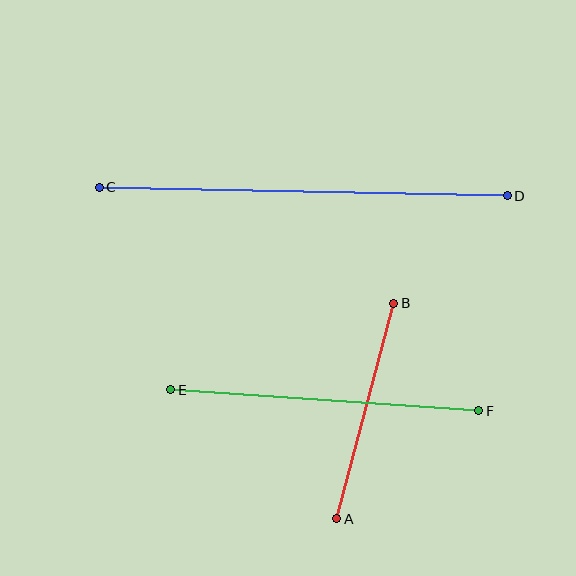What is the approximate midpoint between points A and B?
The midpoint is at approximately (365, 411) pixels.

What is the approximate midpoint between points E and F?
The midpoint is at approximately (325, 400) pixels.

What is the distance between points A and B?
The distance is approximately 223 pixels.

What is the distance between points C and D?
The distance is approximately 408 pixels.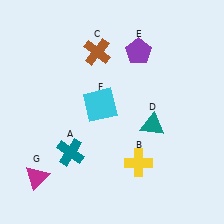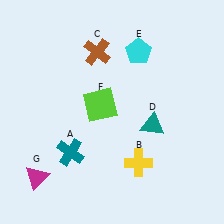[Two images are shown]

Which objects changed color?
E changed from purple to cyan. F changed from cyan to lime.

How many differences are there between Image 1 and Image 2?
There are 2 differences between the two images.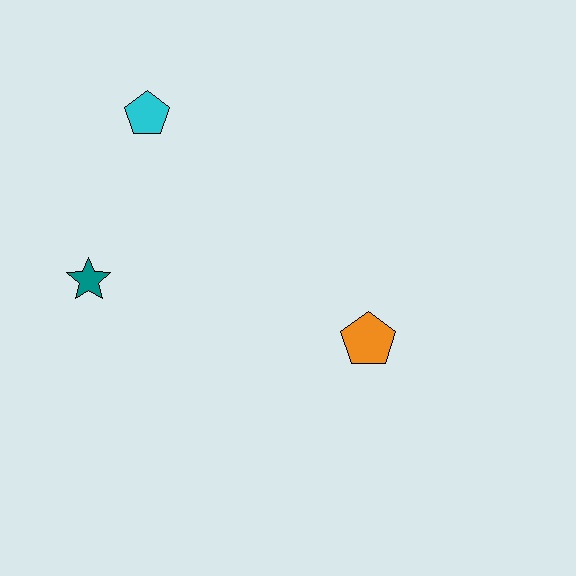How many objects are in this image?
There are 3 objects.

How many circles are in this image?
There are no circles.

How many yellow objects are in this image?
There are no yellow objects.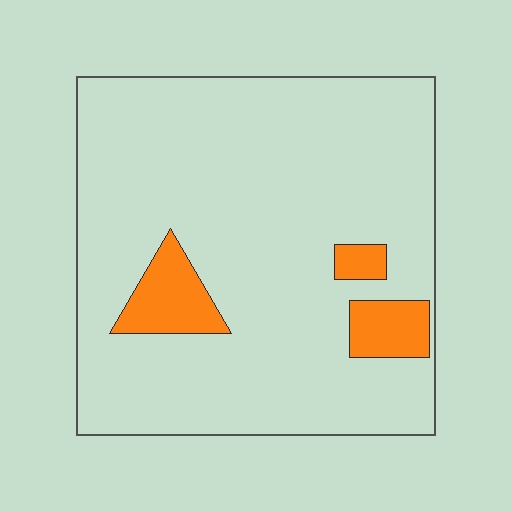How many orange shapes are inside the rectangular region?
3.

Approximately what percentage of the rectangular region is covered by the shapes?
Approximately 10%.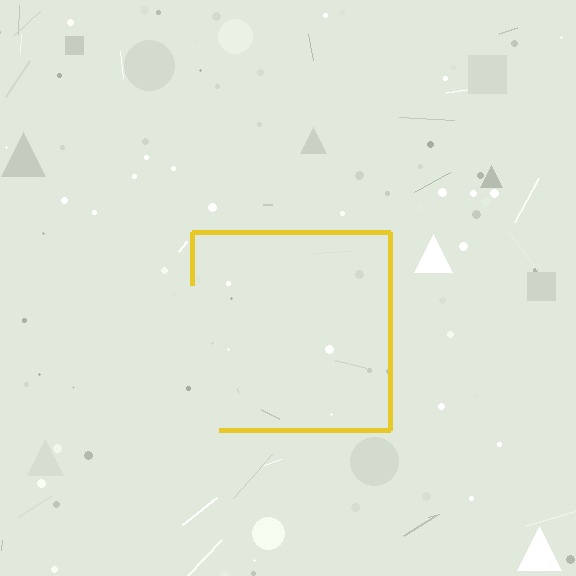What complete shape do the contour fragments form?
The contour fragments form a square.